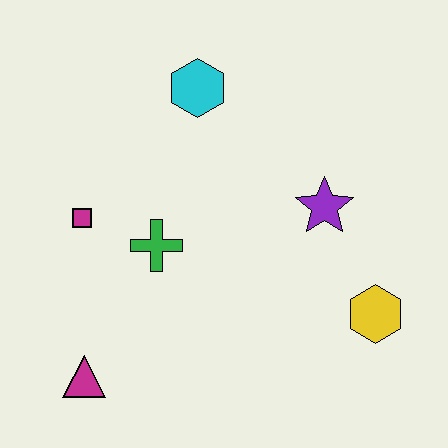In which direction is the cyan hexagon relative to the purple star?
The cyan hexagon is to the left of the purple star.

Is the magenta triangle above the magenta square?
No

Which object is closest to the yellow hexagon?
The purple star is closest to the yellow hexagon.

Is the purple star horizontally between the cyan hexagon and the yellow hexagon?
Yes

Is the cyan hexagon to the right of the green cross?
Yes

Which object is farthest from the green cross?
The yellow hexagon is farthest from the green cross.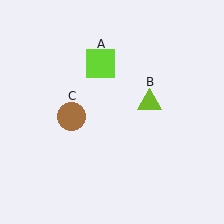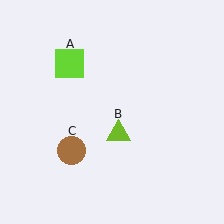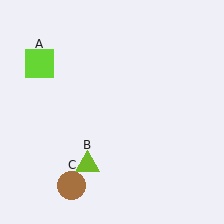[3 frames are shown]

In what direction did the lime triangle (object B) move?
The lime triangle (object B) moved down and to the left.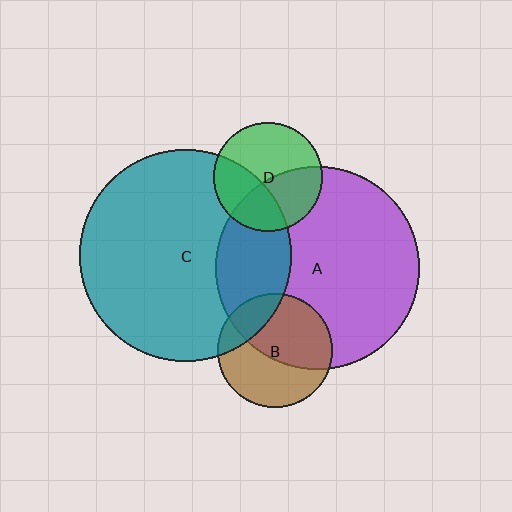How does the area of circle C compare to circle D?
Approximately 3.8 times.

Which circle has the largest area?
Circle C (teal).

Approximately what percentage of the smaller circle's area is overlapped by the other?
Approximately 40%.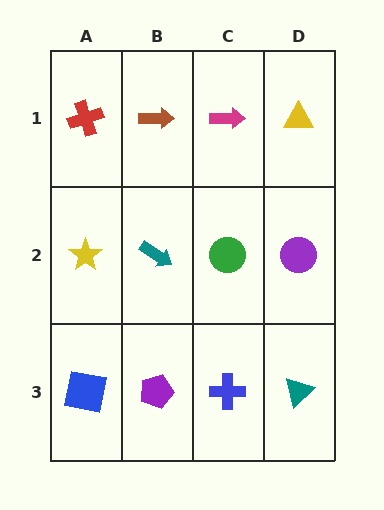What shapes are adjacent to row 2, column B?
A brown arrow (row 1, column B), a purple pentagon (row 3, column B), a yellow star (row 2, column A), a green circle (row 2, column C).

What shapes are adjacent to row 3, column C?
A green circle (row 2, column C), a purple pentagon (row 3, column B), a teal triangle (row 3, column D).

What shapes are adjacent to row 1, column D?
A purple circle (row 2, column D), a magenta arrow (row 1, column C).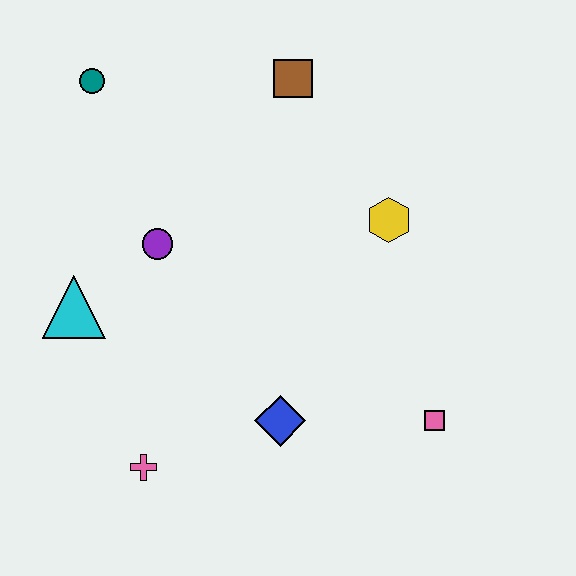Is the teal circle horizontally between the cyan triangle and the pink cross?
Yes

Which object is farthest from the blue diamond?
The teal circle is farthest from the blue diamond.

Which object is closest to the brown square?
The yellow hexagon is closest to the brown square.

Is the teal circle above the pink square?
Yes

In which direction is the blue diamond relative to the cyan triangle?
The blue diamond is to the right of the cyan triangle.